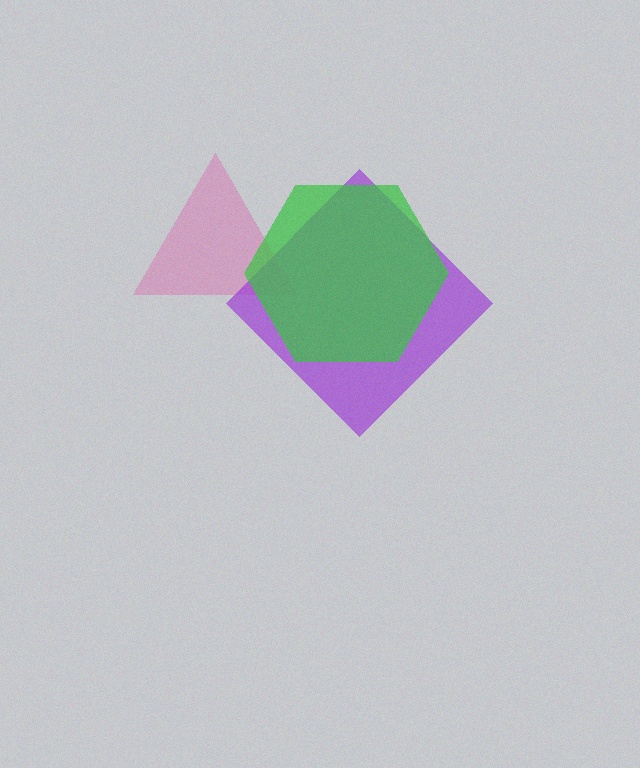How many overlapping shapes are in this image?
There are 3 overlapping shapes in the image.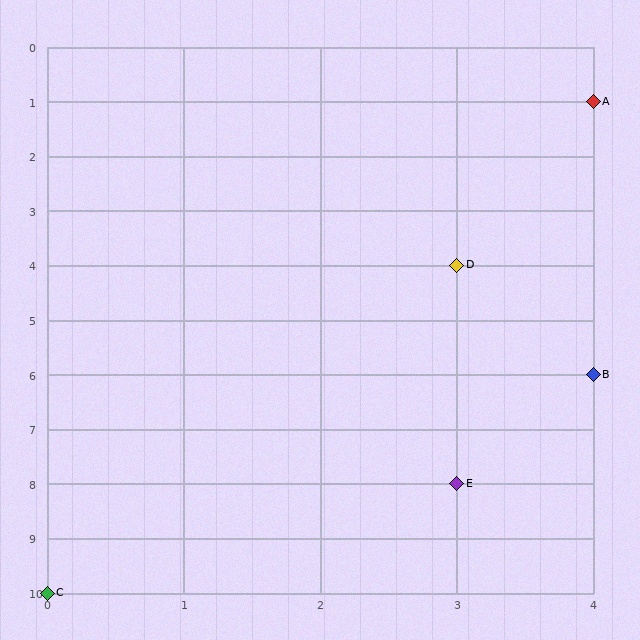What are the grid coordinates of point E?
Point E is at grid coordinates (3, 8).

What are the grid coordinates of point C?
Point C is at grid coordinates (0, 10).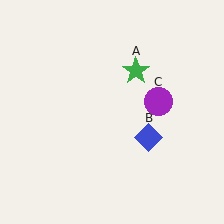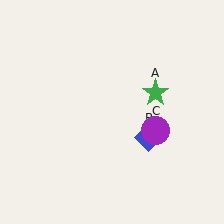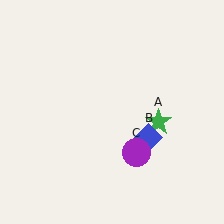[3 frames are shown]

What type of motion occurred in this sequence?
The green star (object A), purple circle (object C) rotated clockwise around the center of the scene.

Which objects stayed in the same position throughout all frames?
Blue diamond (object B) remained stationary.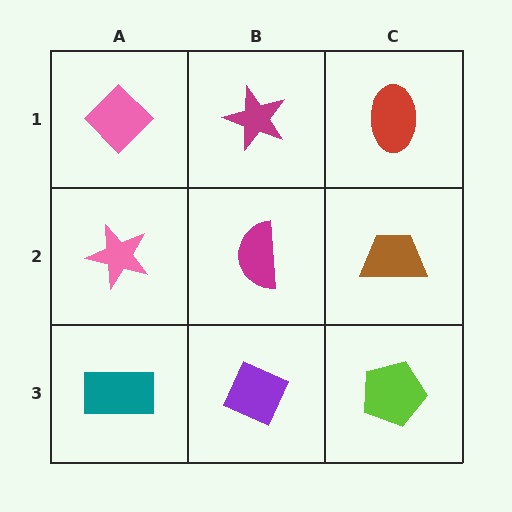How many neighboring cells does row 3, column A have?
2.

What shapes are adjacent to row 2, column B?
A magenta star (row 1, column B), a purple diamond (row 3, column B), a pink star (row 2, column A), a brown trapezoid (row 2, column C).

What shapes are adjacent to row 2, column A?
A pink diamond (row 1, column A), a teal rectangle (row 3, column A), a magenta semicircle (row 2, column B).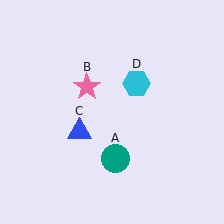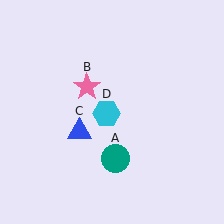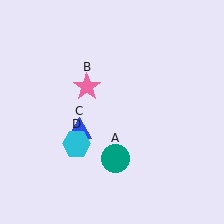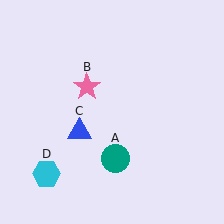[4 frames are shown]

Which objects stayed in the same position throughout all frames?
Teal circle (object A) and pink star (object B) and blue triangle (object C) remained stationary.